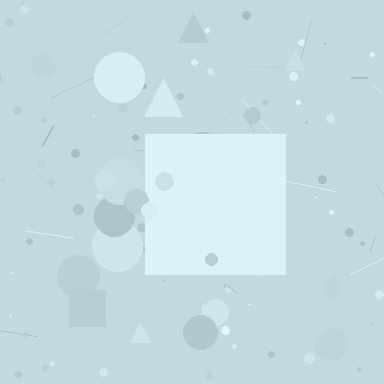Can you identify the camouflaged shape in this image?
The camouflaged shape is a square.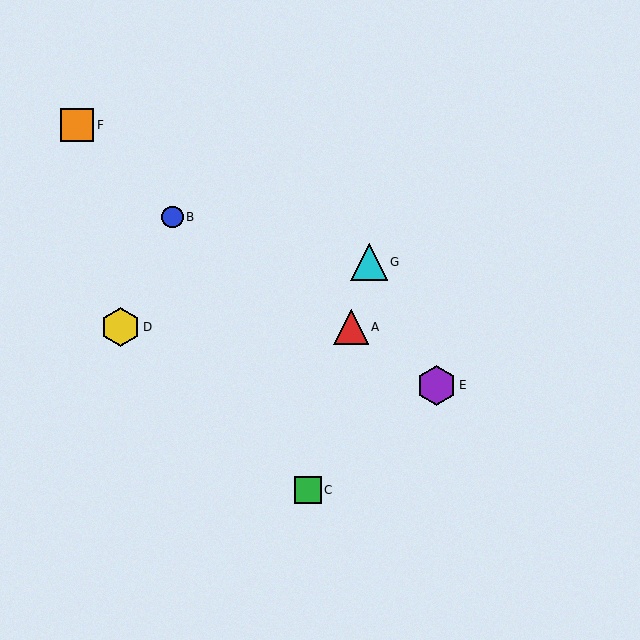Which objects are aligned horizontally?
Objects A, D are aligned horizontally.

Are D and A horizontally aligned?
Yes, both are at y≈327.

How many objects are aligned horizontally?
2 objects (A, D) are aligned horizontally.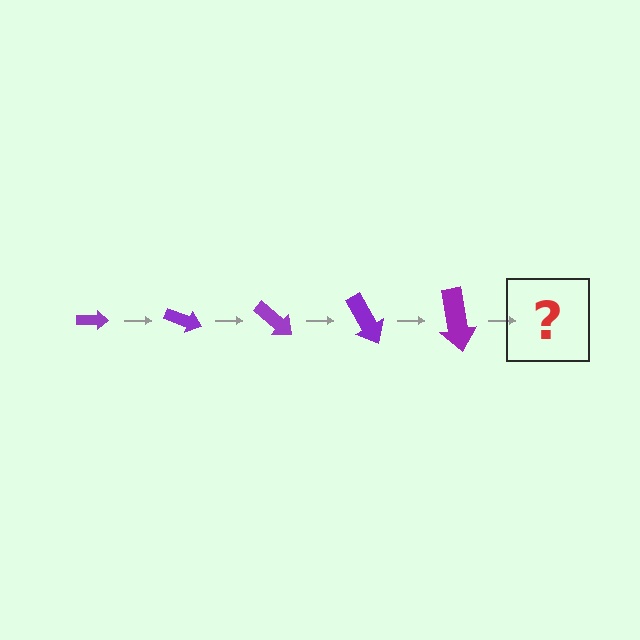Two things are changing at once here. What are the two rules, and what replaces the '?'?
The two rules are that the arrow grows larger each step and it rotates 20 degrees each step. The '?' should be an arrow, larger than the previous one and rotated 100 degrees from the start.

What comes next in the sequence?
The next element should be an arrow, larger than the previous one and rotated 100 degrees from the start.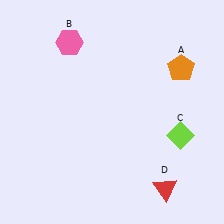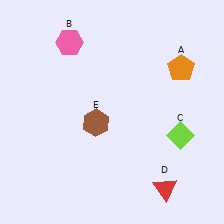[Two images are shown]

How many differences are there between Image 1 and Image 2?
There is 1 difference between the two images.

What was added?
A brown hexagon (E) was added in Image 2.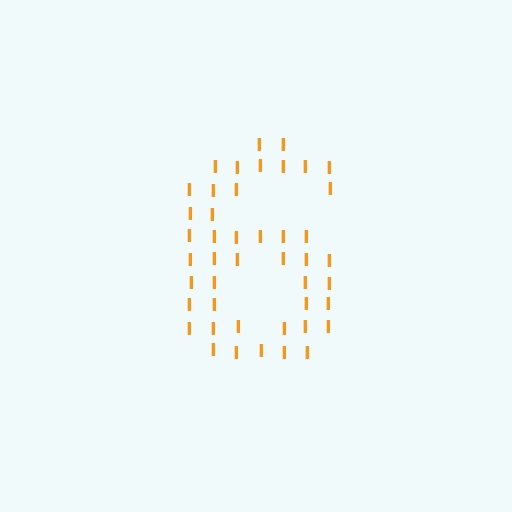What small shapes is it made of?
It is made of small letter I's.